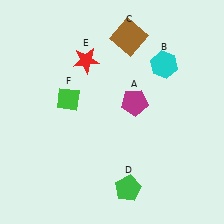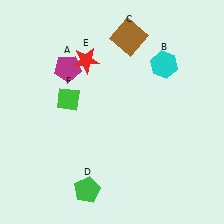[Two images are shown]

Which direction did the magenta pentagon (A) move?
The magenta pentagon (A) moved left.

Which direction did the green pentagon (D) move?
The green pentagon (D) moved left.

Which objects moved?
The objects that moved are: the magenta pentagon (A), the green pentagon (D).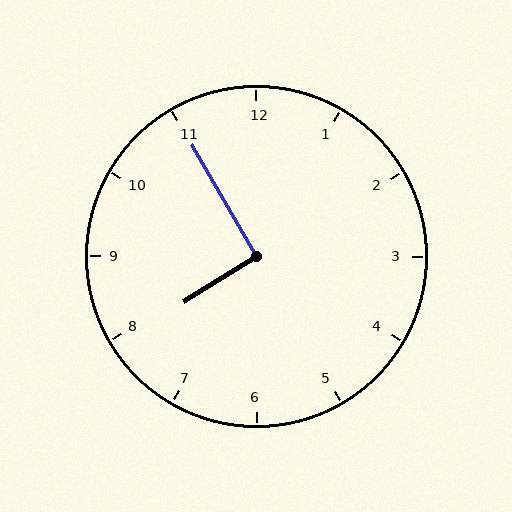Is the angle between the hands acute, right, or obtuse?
It is right.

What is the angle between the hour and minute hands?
Approximately 92 degrees.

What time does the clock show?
7:55.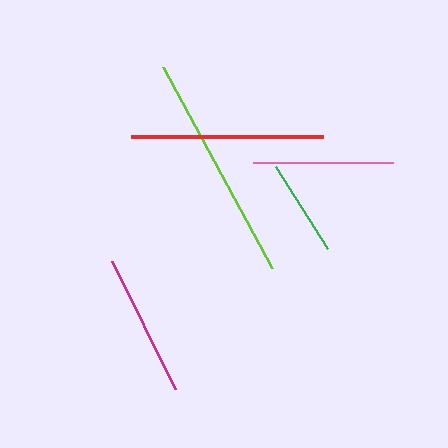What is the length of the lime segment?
The lime segment is approximately 228 pixels long.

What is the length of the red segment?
The red segment is approximately 192 pixels long.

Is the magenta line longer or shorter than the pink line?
The magenta line is longer than the pink line.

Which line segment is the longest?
The lime line is the longest at approximately 228 pixels.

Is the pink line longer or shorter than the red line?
The red line is longer than the pink line.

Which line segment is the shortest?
The green line is the shortest at approximately 97 pixels.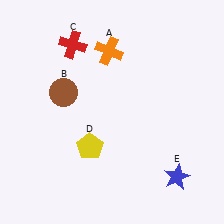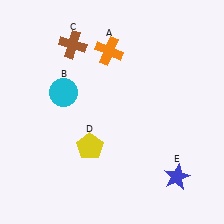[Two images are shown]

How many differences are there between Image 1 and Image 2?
There are 2 differences between the two images.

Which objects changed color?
B changed from brown to cyan. C changed from red to brown.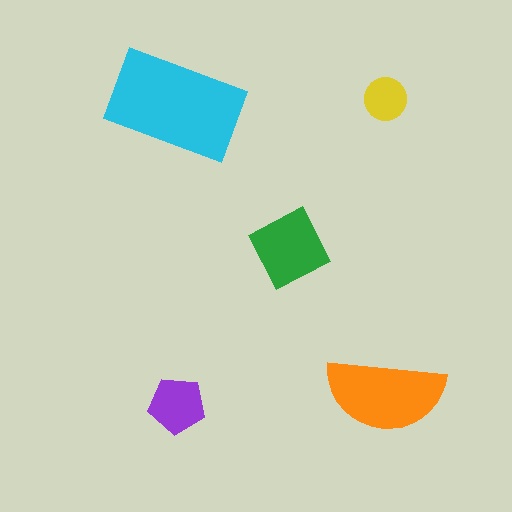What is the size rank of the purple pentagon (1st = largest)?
4th.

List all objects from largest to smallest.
The cyan rectangle, the orange semicircle, the green square, the purple pentagon, the yellow circle.